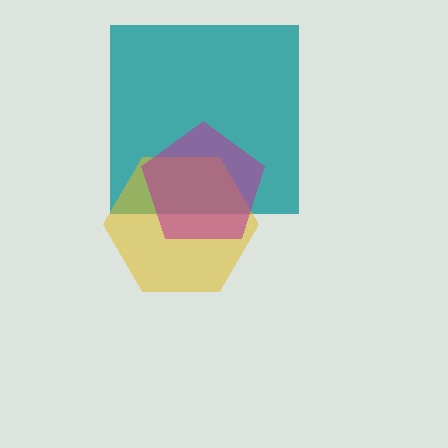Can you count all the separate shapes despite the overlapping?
Yes, there are 3 separate shapes.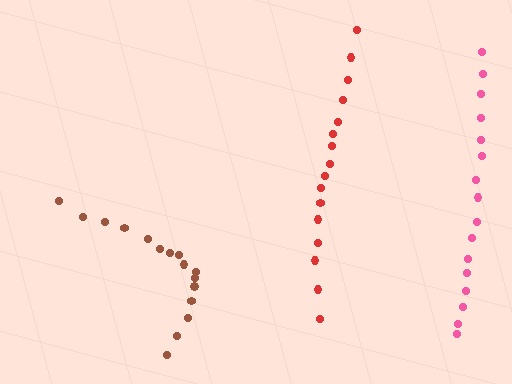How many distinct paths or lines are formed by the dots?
There are 3 distinct paths.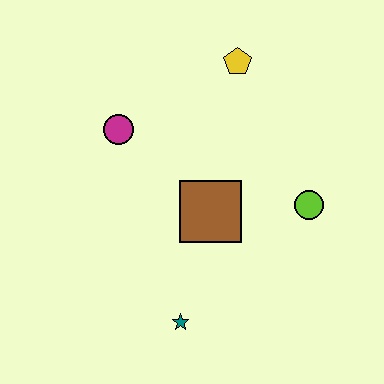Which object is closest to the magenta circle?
The brown square is closest to the magenta circle.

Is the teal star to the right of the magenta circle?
Yes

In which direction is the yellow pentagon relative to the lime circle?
The yellow pentagon is above the lime circle.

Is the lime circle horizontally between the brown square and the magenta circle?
No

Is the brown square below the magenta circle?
Yes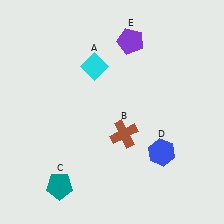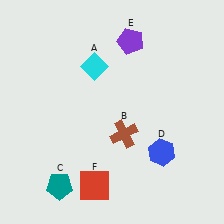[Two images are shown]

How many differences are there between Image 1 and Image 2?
There is 1 difference between the two images.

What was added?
A red square (F) was added in Image 2.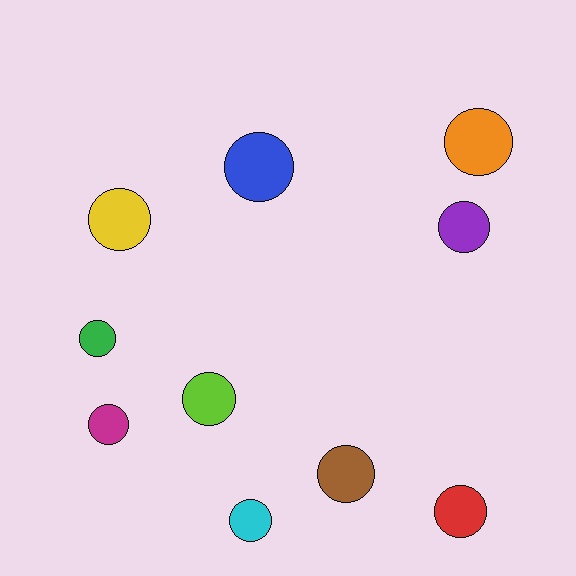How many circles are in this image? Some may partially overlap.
There are 10 circles.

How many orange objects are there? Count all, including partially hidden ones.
There is 1 orange object.